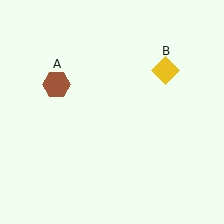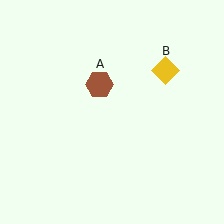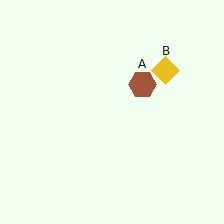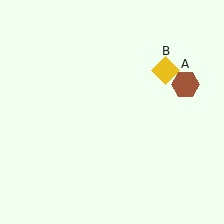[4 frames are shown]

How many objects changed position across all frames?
1 object changed position: brown hexagon (object A).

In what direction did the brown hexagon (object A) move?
The brown hexagon (object A) moved right.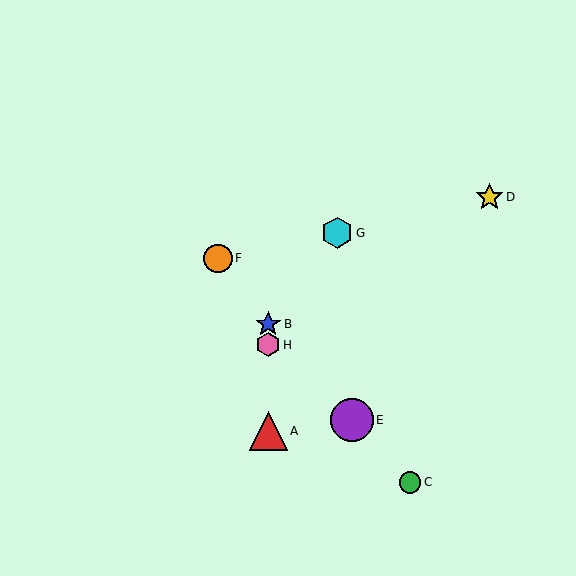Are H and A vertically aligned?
Yes, both are at x≈268.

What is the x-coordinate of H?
Object H is at x≈268.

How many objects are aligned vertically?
3 objects (A, B, H) are aligned vertically.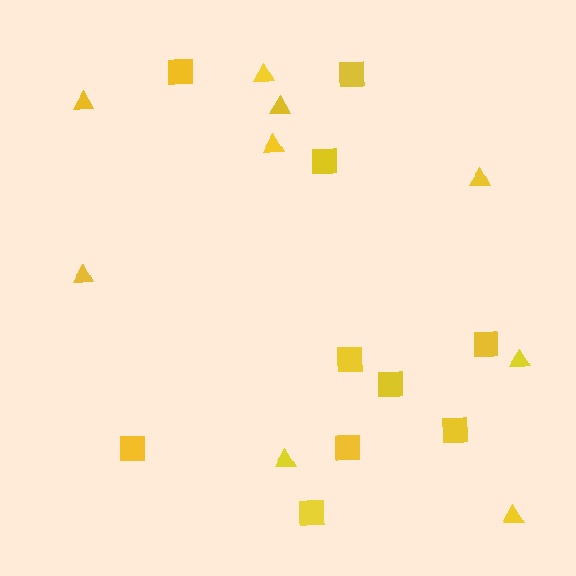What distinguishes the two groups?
There are 2 groups: one group of squares (10) and one group of triangles (9).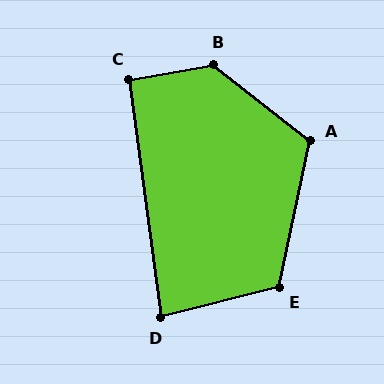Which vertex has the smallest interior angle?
D, at approximately 83 degrees.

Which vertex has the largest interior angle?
B, at approximately 132 degrees.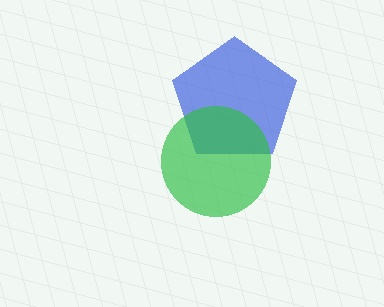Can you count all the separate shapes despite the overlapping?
Yes, there are 2 separate shapes.